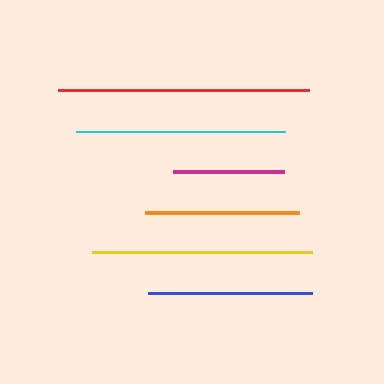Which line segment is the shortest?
The magenta line is the shortest at approximately 111 pixels.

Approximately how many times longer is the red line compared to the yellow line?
The red line is approximately 1.1 times the length of the yellow line.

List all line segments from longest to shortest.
From longest to shortest: red, yellow, cyan, blue, orange, magenta.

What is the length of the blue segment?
The blue segment is approximately 164 pixels long.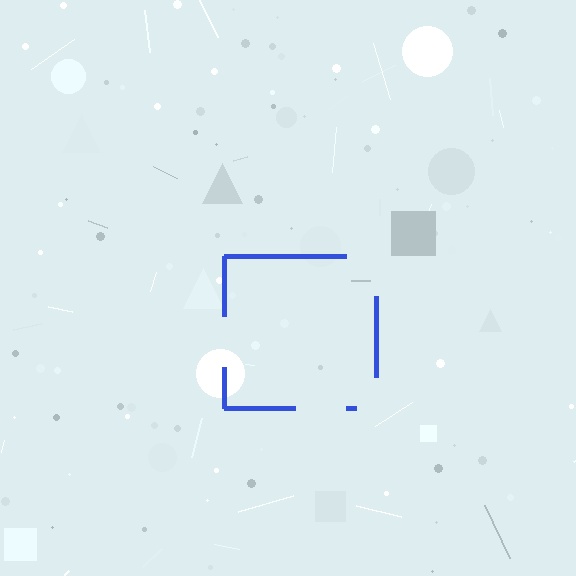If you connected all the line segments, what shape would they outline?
They would outline a square.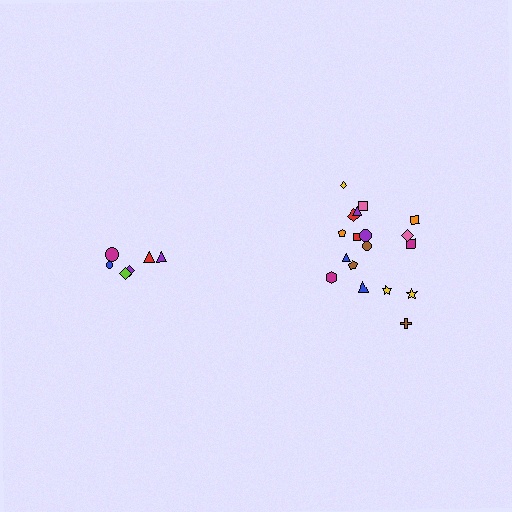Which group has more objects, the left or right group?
The right group.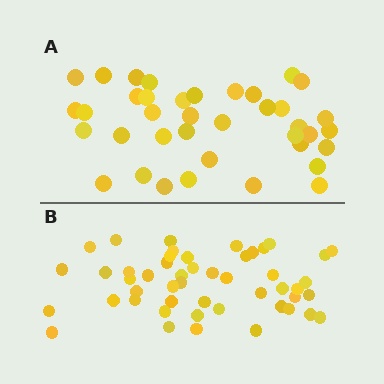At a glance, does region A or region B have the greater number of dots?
Region B (the bottom region) has more dots.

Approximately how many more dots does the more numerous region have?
Region B has roughly 12 or so more dots than region A.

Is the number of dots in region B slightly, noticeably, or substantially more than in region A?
Region B has noticeably more, but not dramatically so. The ratio is roughly 1.3 to 1.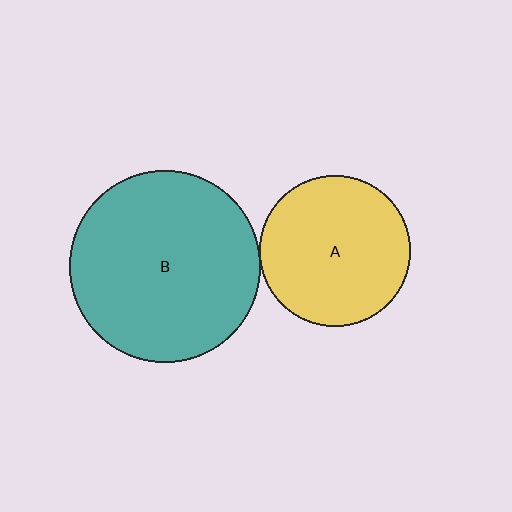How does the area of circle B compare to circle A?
Approximately 1.6 times.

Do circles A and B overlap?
Yes.